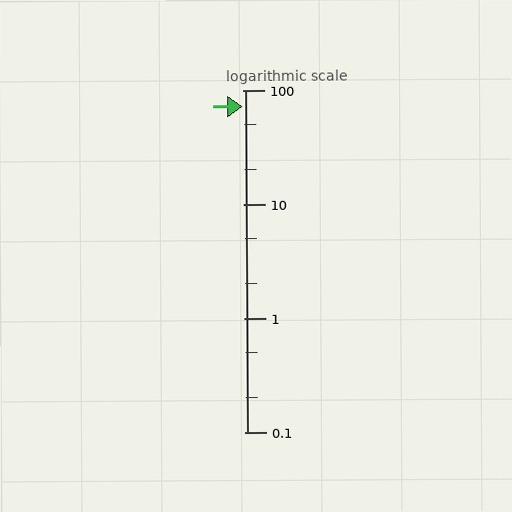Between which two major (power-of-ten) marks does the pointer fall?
The pointer is between 10 and 100.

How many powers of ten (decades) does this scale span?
The scale spans 3 decades, from 0.1 to 100.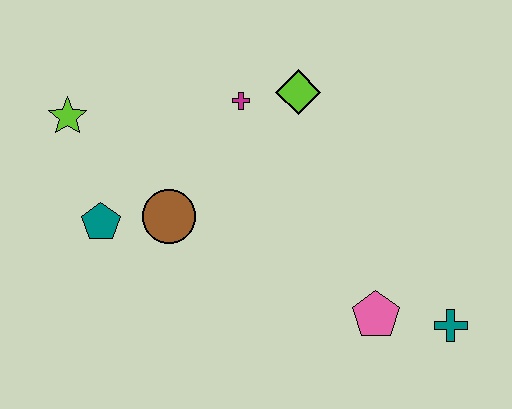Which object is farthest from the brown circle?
The teal cross is farthest from the brown circle.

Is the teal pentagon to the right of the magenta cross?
No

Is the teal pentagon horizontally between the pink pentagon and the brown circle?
No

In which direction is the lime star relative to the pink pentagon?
The lime star is to the left of the pink pentagon.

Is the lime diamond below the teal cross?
No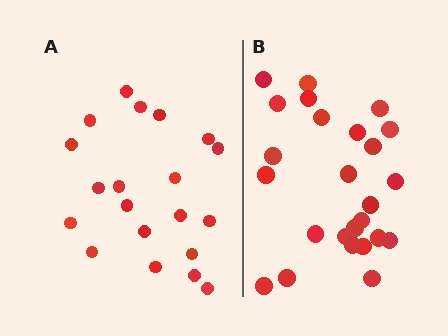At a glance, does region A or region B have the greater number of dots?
Region B (the right region) has more dots.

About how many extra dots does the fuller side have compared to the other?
Region B has about 5 more dots than region A.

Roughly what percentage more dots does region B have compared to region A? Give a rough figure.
About 25% more.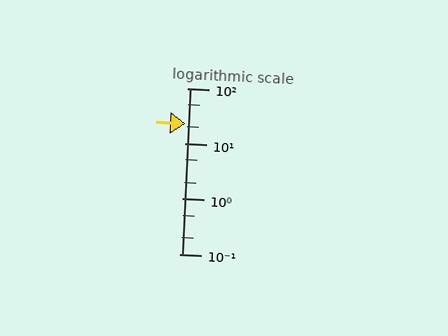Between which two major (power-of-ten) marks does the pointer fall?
The pointer is between 10 and 100.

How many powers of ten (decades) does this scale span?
The scale spans 3 decades, from 0.1 to 100.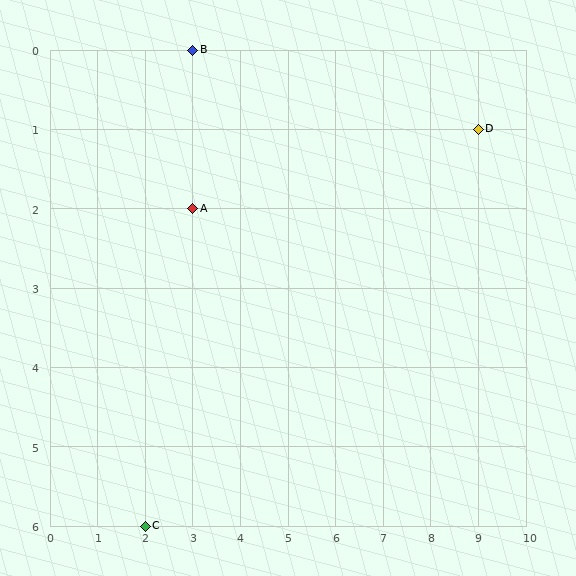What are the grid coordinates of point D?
Point D is at grid coordinates (9, 1).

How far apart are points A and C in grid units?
Points A and C are 1 column and 4 rows apart (about 4.1 grid units diagonally).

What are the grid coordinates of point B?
Point B is at grid coordinates (3, 0).